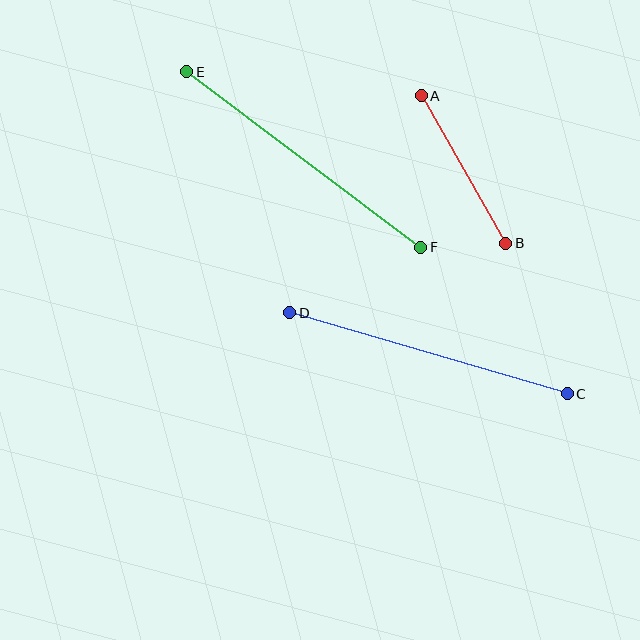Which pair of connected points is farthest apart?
Points E and F are farthest apart.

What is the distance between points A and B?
The distance is approximately 170 pixels.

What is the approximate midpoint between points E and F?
The midpoint is at approximately (304, 159) pixels.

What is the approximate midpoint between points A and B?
The midpoint is at approximately (464, 169) pixels.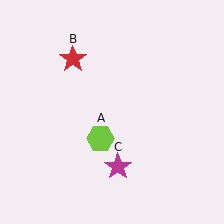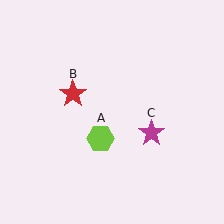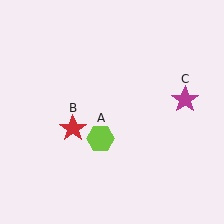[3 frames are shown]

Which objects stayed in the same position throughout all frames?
Lime hexagon (object A) remained stationary.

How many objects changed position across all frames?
2 objects changed position: red star (object B), magenta star (object C).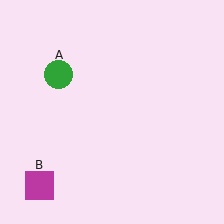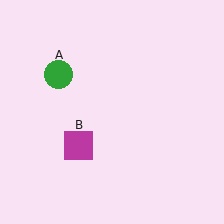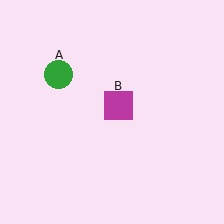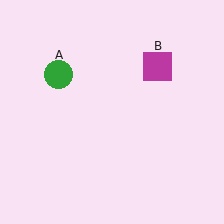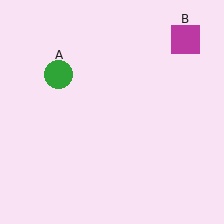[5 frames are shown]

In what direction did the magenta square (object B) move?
The magenta square (object B) moved up and to the right.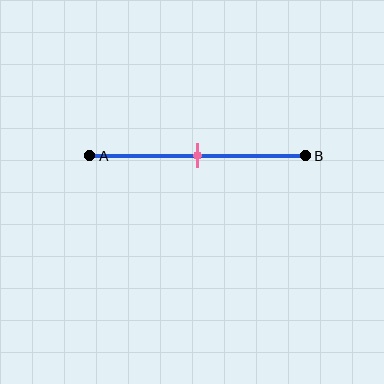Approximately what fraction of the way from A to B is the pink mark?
The pink mark is approximately 50% of the way from A to B.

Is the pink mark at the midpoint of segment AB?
Yes, the mark is approximately at the midpoint.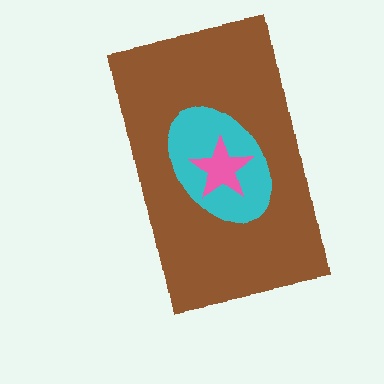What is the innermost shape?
The pink star.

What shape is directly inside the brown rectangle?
The cyan ellipse.